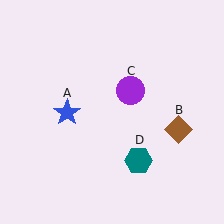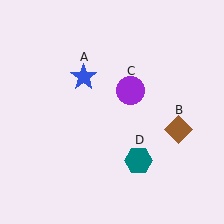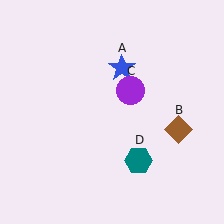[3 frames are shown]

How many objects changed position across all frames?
1 object changed position: blue star (object A).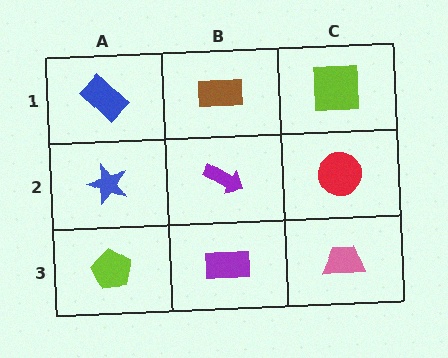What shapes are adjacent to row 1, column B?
A purple arrow (row 2, column B), a blue rectangle (row 1, column A), a lime square (row 1, column C).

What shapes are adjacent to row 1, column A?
A blue star (row 2, column A), a brown rectangle (row 1, column B).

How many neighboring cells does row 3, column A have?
2.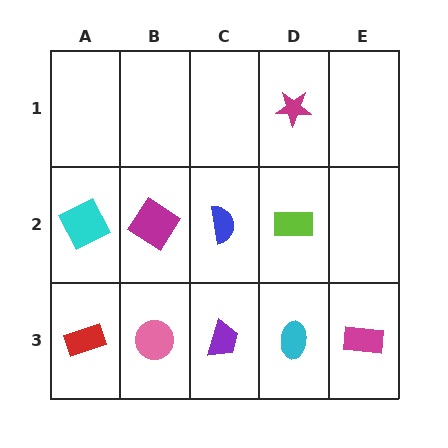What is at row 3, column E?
A magenta rectangle.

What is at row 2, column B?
A magenta diamond.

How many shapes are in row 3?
5 shapes.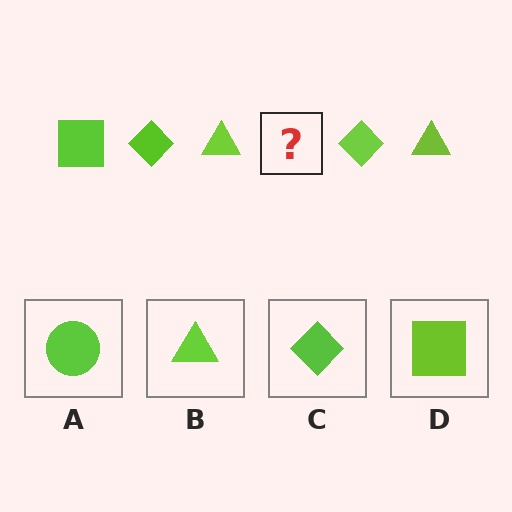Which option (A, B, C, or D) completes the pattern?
D.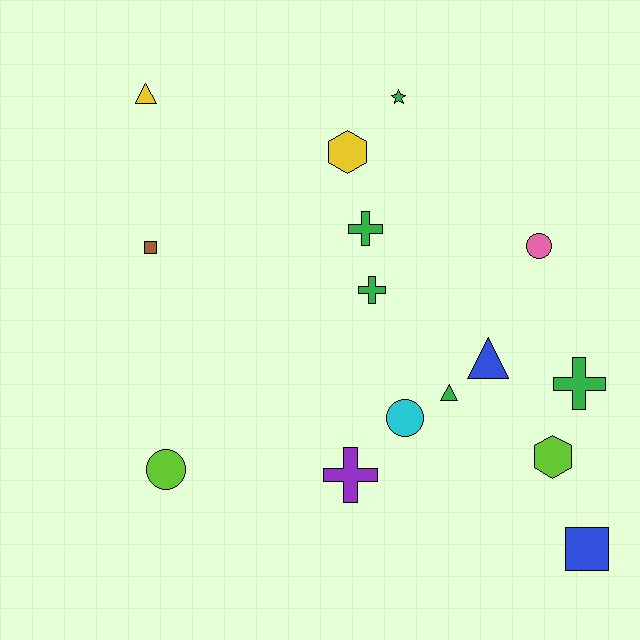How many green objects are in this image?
There are 5 green objects.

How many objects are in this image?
There are 15 objects.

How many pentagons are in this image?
There are no pentagons.